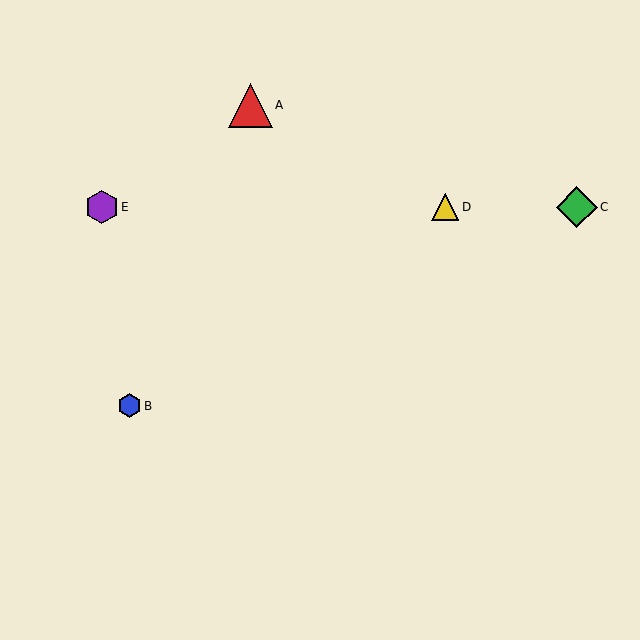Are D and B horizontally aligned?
No, D is at y≈207 and B is at y≈406.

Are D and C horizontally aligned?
Yes, both are at y≈207.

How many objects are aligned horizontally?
3 objects (C, D, E) are aligned horizontally.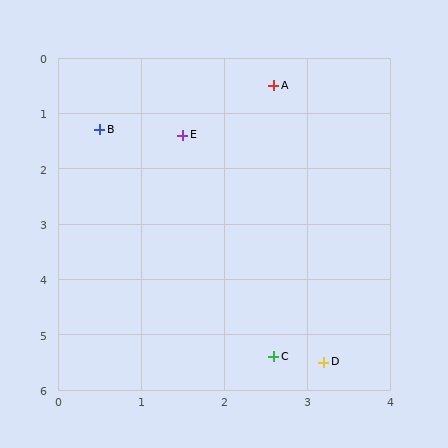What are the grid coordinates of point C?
Point C is at approximately (2.6, 5.4).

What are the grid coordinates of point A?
Point A is at approximately (2.6, 0.5).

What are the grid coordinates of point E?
Point E is at approximately (1.5, 1.4).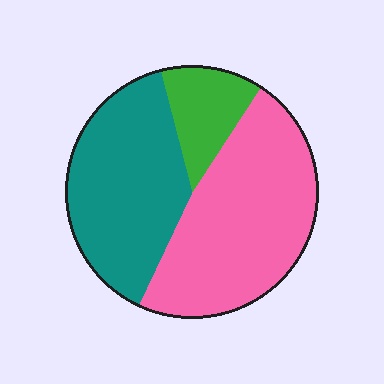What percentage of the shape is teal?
Teal takes up about two fifths (2/5) of the shape.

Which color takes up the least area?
Green, at roughly 15%.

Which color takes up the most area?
Pink, at roughly 50%.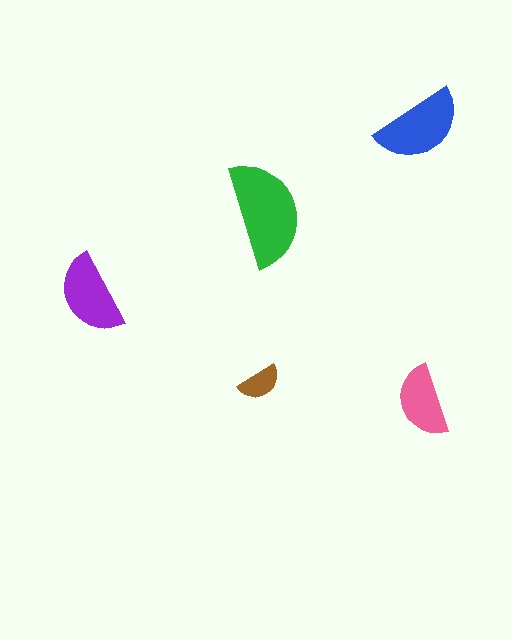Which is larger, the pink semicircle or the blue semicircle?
The blue one.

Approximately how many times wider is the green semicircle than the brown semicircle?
About 2.5 times wider.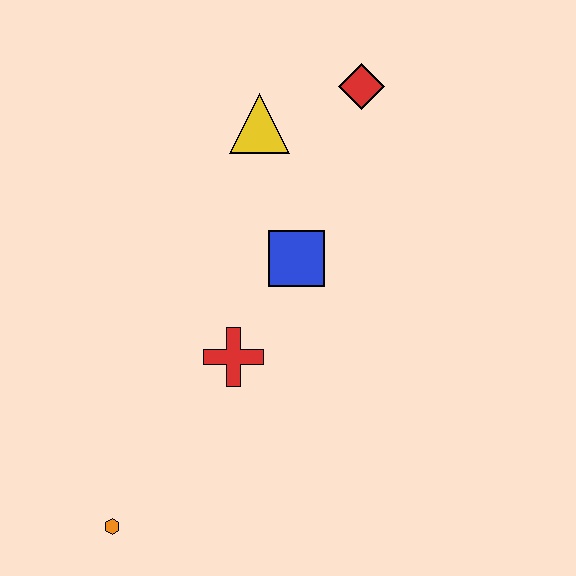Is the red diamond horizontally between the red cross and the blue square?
No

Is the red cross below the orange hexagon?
No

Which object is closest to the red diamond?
The yellow triangle is closest to the red diamond.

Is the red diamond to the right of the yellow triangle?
Yes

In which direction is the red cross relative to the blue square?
The red cross is below the blue square.